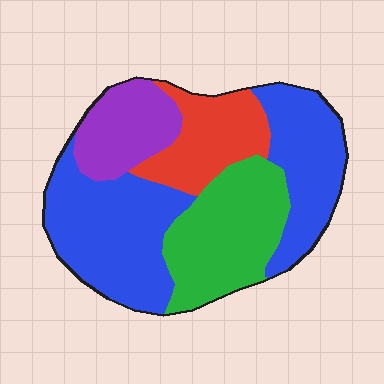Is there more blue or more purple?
Blue.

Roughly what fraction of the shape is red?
Red takes up less than a sixth of the shape.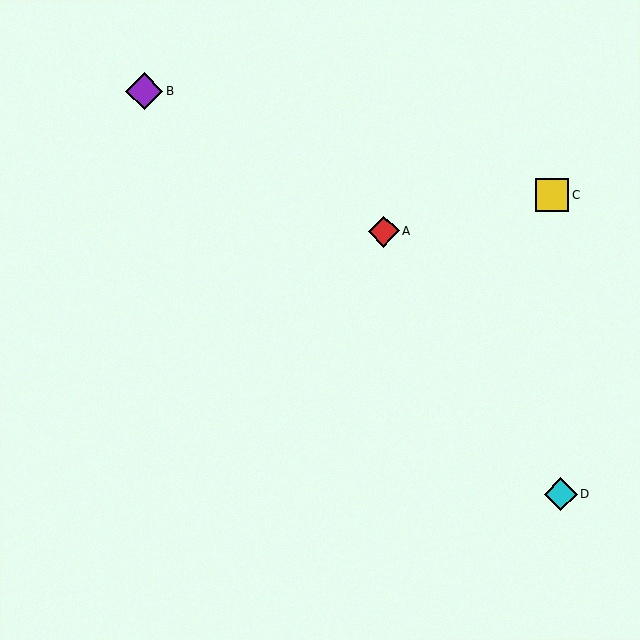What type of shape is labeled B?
Shape B is a purple diamond.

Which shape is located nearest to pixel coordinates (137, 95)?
The purple diamond (labeled B) at (145, 91) is nearest to that location.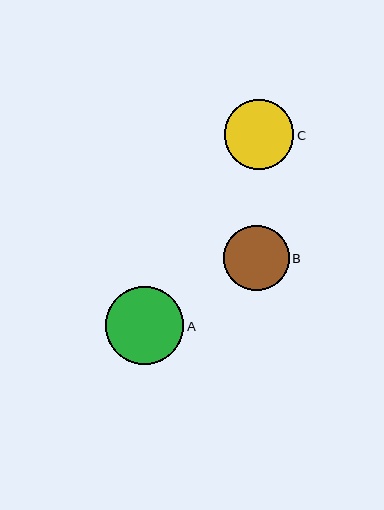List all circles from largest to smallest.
From largest to smallest: A, C, B.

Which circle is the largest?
Circle A is the largest with a size of approximately 78 pixels.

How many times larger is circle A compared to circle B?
Circle A is approximately 1.2 times the size of circle B.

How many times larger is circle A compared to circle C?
Circle A is approximately 1.1 times the size of circle C.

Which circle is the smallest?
Circle B is the smallest with a size of approximately 65 pixels.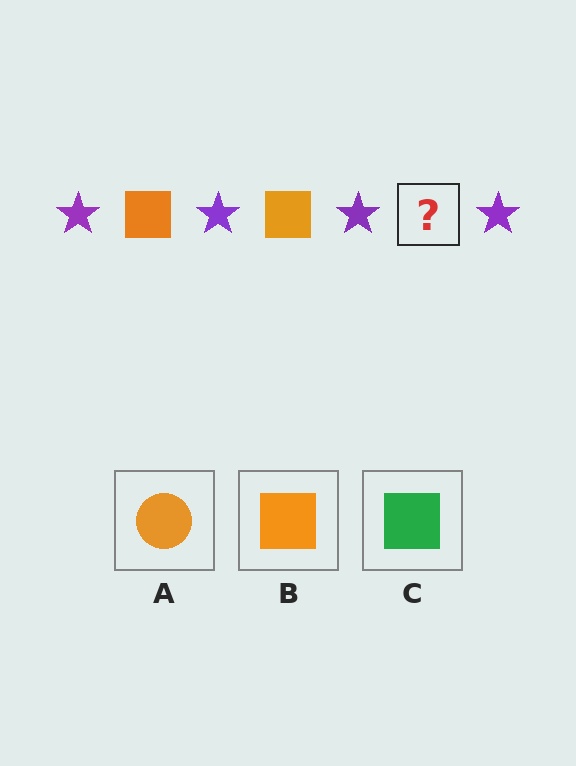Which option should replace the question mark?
Option B.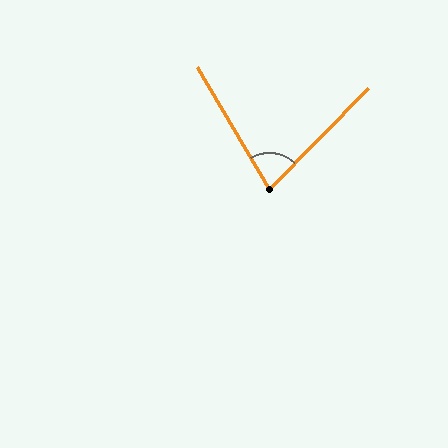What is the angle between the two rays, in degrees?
Approximately 75 degrees.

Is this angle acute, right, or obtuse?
It is acute.